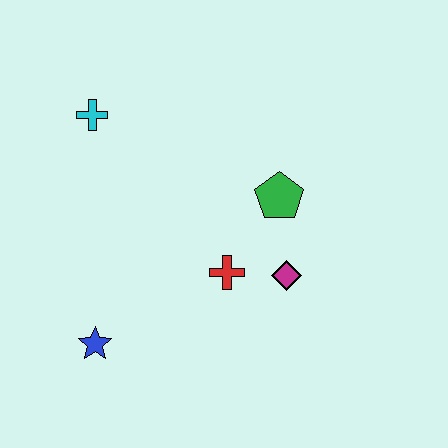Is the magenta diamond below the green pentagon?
Yes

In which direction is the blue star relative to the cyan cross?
The blue star is below the cyan cross.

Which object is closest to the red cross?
The magenta diamond is closest to the red cross.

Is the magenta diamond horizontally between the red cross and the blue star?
No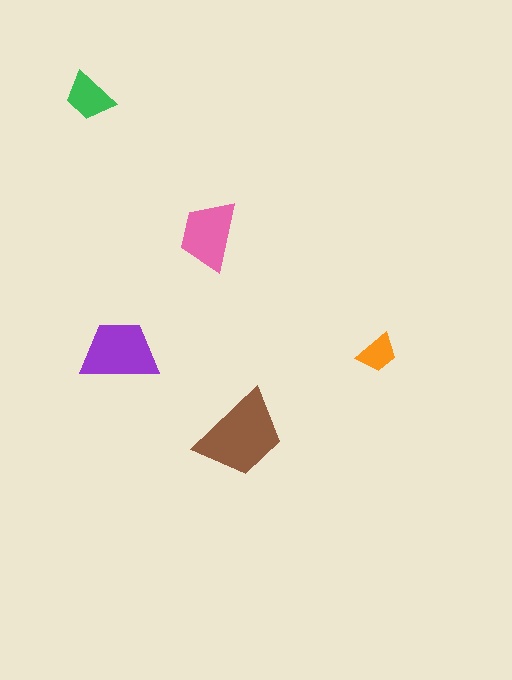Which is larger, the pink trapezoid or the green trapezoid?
The pink one.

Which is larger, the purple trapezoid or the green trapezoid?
The purple one.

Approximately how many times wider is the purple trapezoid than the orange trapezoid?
About 2 times wider.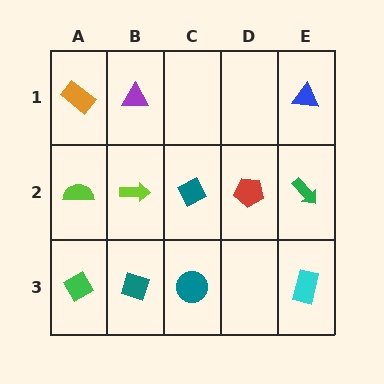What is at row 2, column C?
A teal diamond.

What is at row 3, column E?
A cyan rectangle.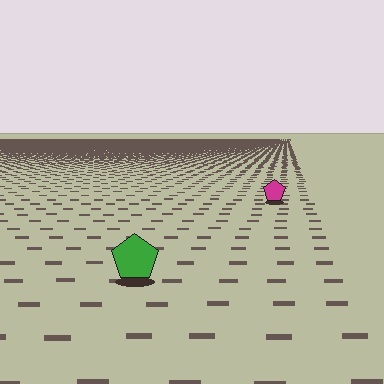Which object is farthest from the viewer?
The magenta pentagon is farthest from the viewer. It appears smaller and the ground texture around it is denser.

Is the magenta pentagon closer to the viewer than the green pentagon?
No. The green pentagon is closer — you can tell from the texture gradient: the ground texture is coarser near it.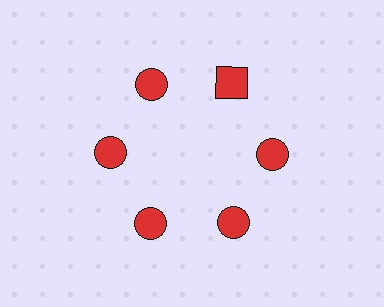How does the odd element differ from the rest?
It has a different shape: square instead of circle.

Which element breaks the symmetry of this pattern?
The red square at roughly the 1 o'clock position breaks the symmetry. All other shapes are red circles.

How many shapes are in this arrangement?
There are 6 shapes arranged in a ring pattern.